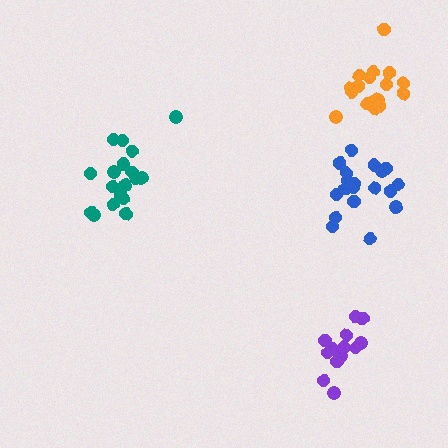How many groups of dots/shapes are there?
There are 4 groups.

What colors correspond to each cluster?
The clusters are colored: teal, blue, purple, orange.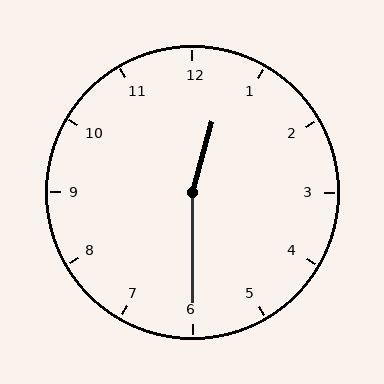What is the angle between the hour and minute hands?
Approximately 165 degrees.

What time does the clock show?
12:30.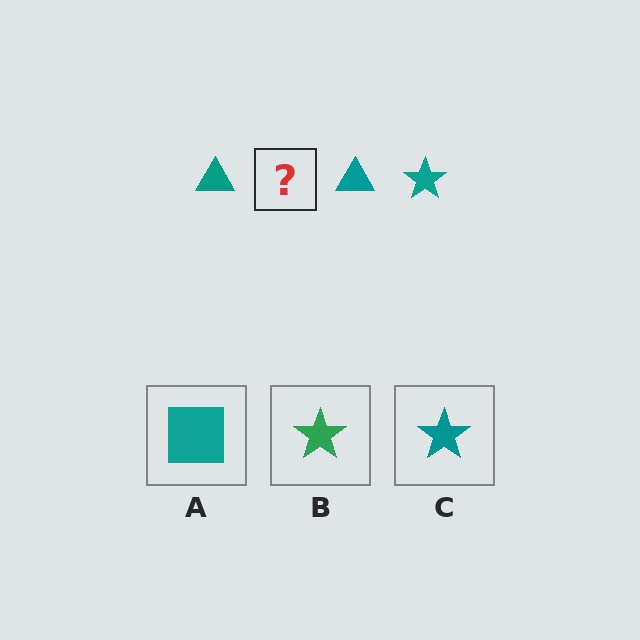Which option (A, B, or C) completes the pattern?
C.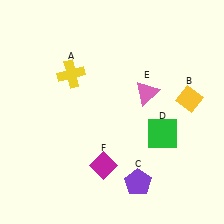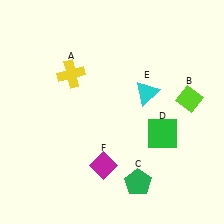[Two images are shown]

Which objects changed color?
B changed from yellow to lime. C changed from purple to green. E changed from pink to cyan.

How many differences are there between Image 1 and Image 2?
There are 3 differences between the two images.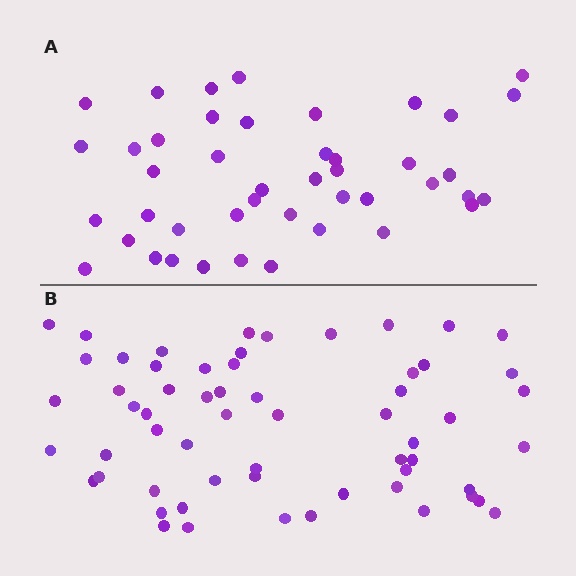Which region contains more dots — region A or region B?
Region B (the bottom region) has more dots.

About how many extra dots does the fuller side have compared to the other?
Region B has approximately 15 more dots than region A.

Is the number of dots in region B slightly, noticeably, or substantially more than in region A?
Region B has noticeably more, but not dramatically so. The ratio is roughly 1.4 to 1.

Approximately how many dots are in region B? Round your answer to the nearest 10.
About 60 dots.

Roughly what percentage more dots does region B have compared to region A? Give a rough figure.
About 35% more.